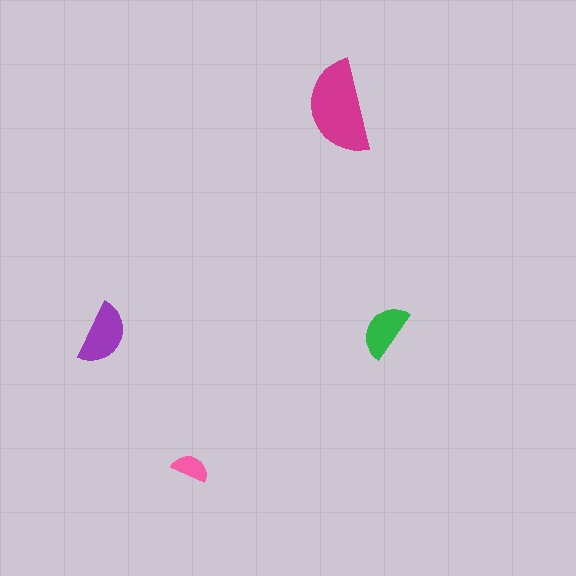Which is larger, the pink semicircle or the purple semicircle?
The purple one.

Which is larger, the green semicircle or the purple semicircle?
The purple one.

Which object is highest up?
The magenta semicircle is topmost.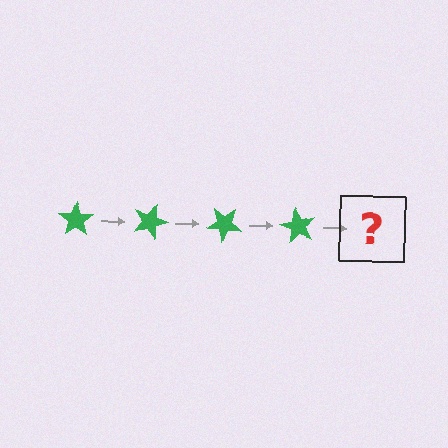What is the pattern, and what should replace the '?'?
The pattern is that the star rotates 20 degrees each step. The '?' should be a green star rotated 80 degrees.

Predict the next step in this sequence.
The next step is a green star rotated 80 degrees.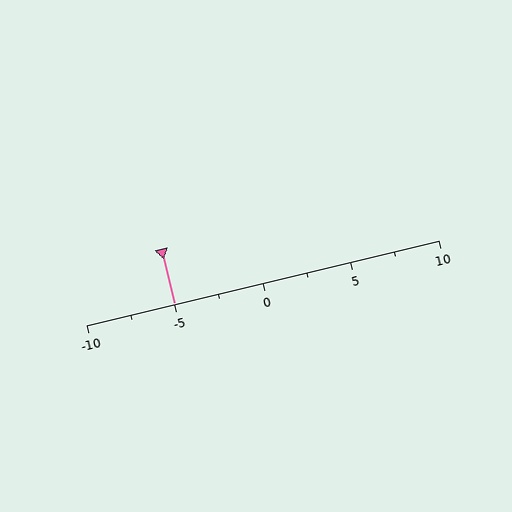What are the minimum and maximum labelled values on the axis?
The axis runs from -10 to 10.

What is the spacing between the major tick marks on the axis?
The major ticks are spaced 5 apart.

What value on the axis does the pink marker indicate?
The marker indicates approximately -5.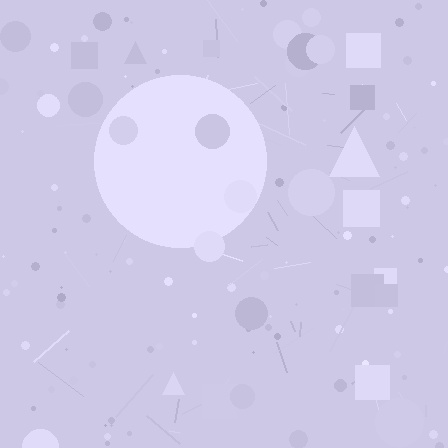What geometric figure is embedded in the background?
A circle is embedded in the background.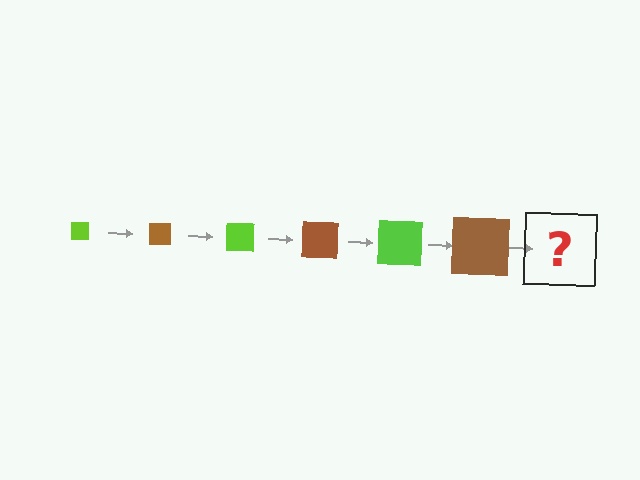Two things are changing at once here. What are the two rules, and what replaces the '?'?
The two rules are that the square grows larger each step and the color cycles through lime and brown. The '?' should be a lime square, larger than the previous one.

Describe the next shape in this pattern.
It should be a lime square, larger than the previous one.